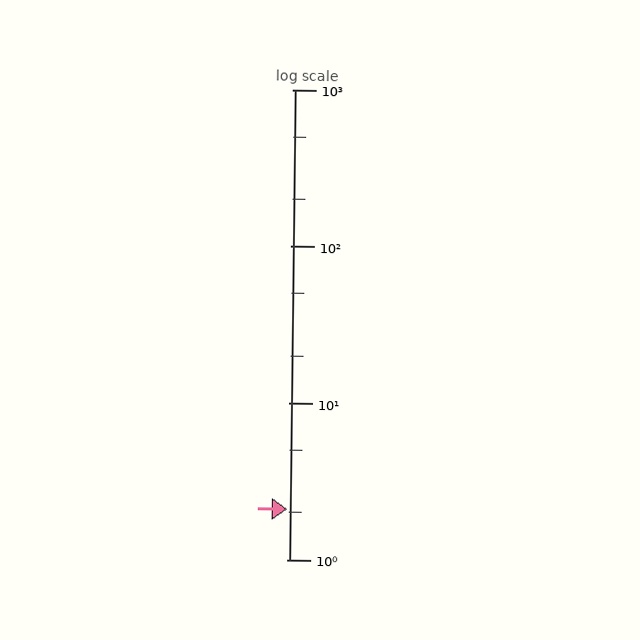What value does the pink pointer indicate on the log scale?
The pointer indicates approximately 2.1.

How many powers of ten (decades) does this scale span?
The scale spans 3 decades, from 1 to 1000.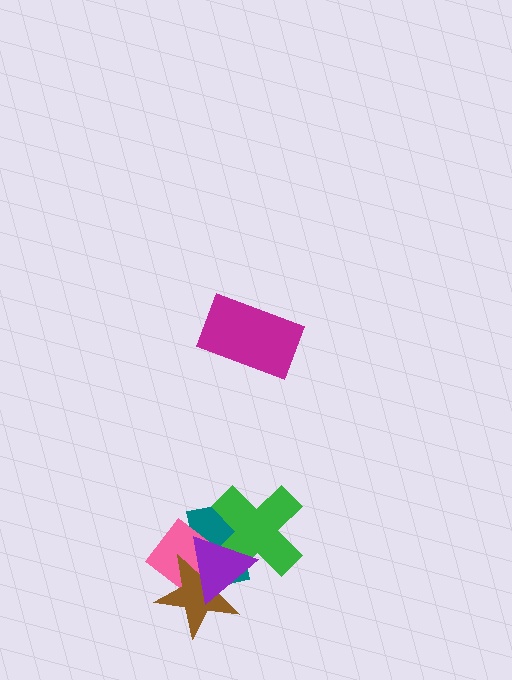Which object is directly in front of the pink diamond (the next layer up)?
The green cross is directly in front of the pink diamond.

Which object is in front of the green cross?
The purple triangle is in front of the green cross.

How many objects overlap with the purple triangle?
4 objects overlap with the purple triangle.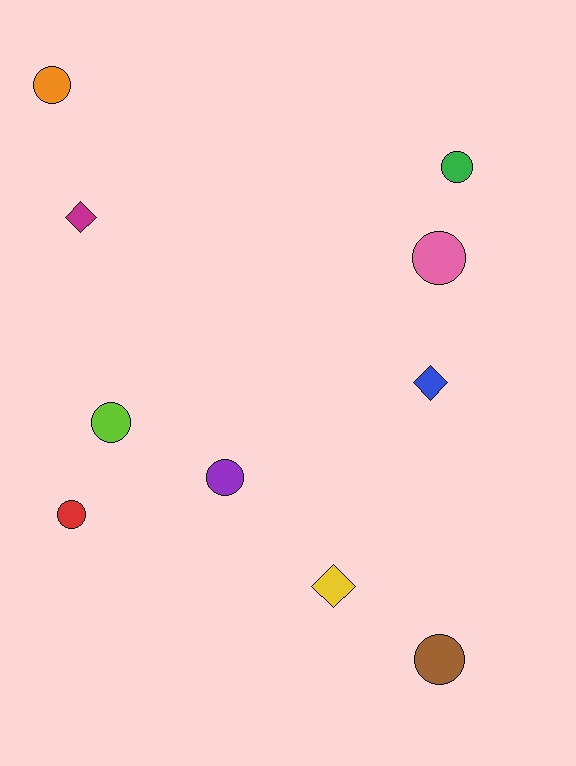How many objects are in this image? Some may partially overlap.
There are 10 objects.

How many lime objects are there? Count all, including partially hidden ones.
There is 1 lime object.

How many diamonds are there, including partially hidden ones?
There are 3 diamonds.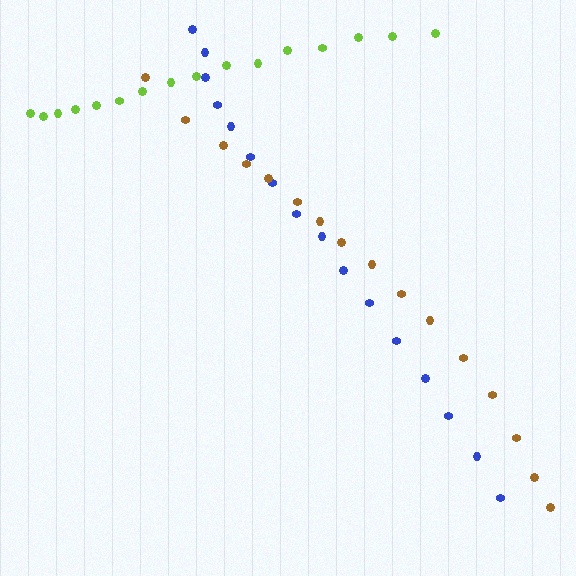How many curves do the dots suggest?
There are 3 distinct paths.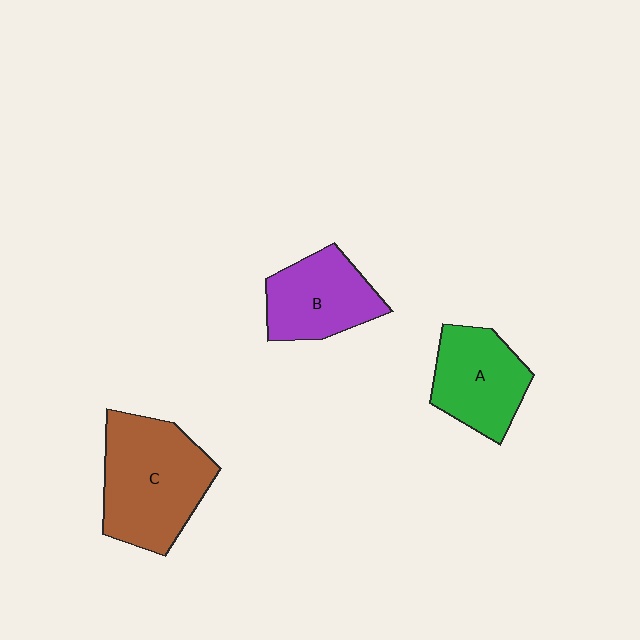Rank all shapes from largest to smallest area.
From largest to smallest: C (brown), A (green), B (purple).